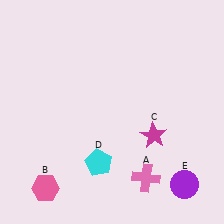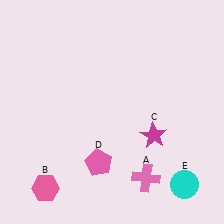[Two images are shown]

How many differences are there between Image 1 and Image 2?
There are 2 differences between the two images.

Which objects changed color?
D changed from cyan to pink. E changed from purple to cyan.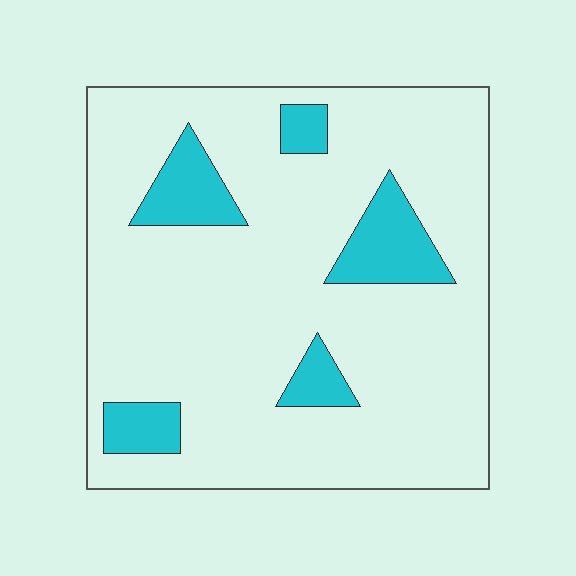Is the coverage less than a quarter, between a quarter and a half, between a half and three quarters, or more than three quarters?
Less than a quarter.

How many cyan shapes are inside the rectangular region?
5.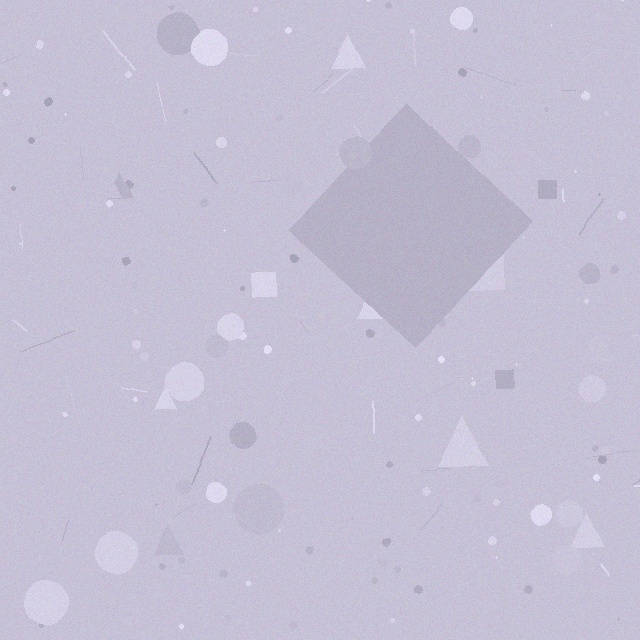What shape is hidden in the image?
A diamond is hidden in the image.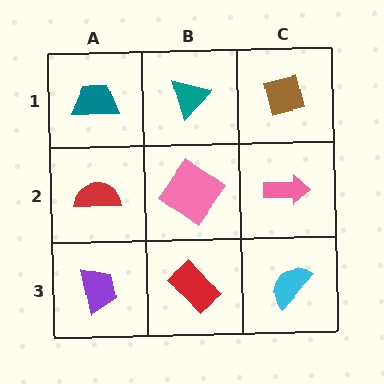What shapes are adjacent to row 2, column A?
A teal trapezoid (row 1, column A), a purple trapezoid (row 3, column A), a pink diamond (row 2, column B).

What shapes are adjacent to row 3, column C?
A pink arrow (row 2, column C), a red rectangle (row 3, column B).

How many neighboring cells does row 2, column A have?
3.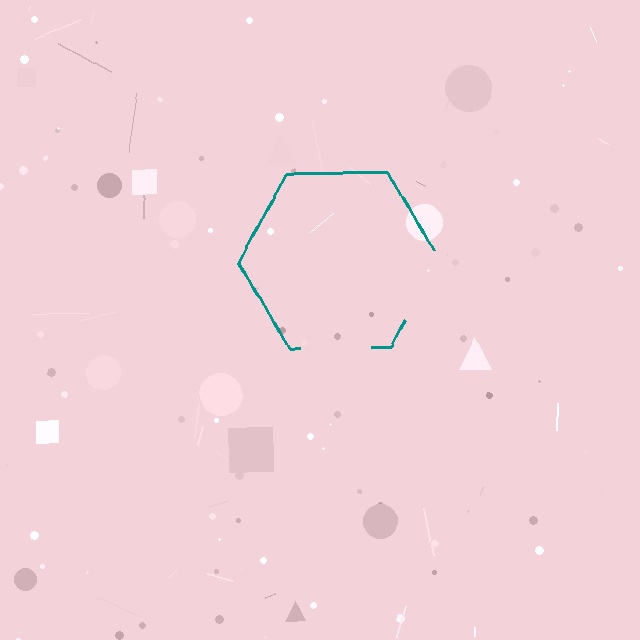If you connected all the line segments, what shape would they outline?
They would outline a hexagon.